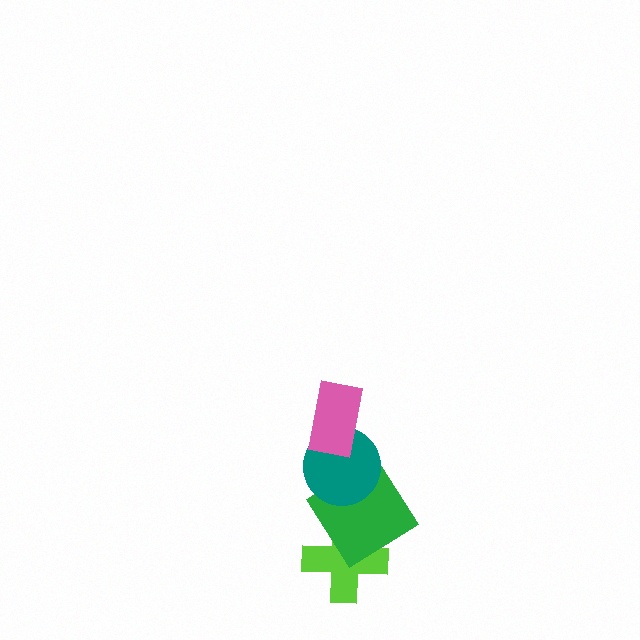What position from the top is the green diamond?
The green diamond is 3rd from the top.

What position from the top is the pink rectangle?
The pink rectangle is 1st from the top.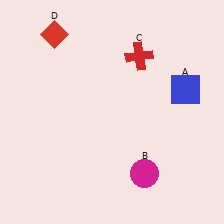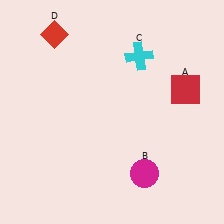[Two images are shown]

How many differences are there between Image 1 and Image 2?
There are 2 differences between the two images.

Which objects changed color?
A changed from blue to red. C changed from red to cyan.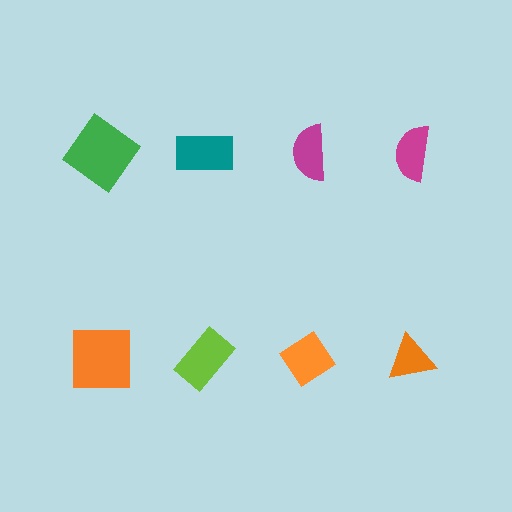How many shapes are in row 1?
4 shapes.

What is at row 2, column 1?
An orange square.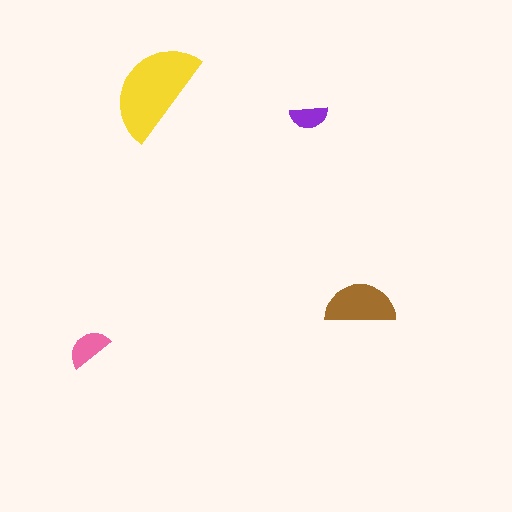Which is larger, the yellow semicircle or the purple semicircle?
The yellow one.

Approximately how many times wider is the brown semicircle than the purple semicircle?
About 2 times wider.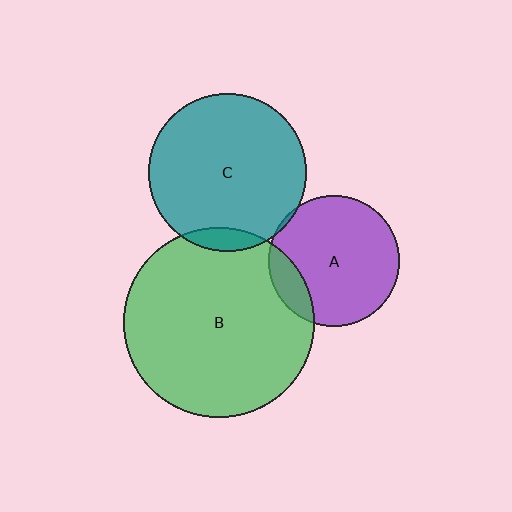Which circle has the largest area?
Circle B (green).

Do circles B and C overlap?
Yes.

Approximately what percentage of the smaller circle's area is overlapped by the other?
Approximately 5%.